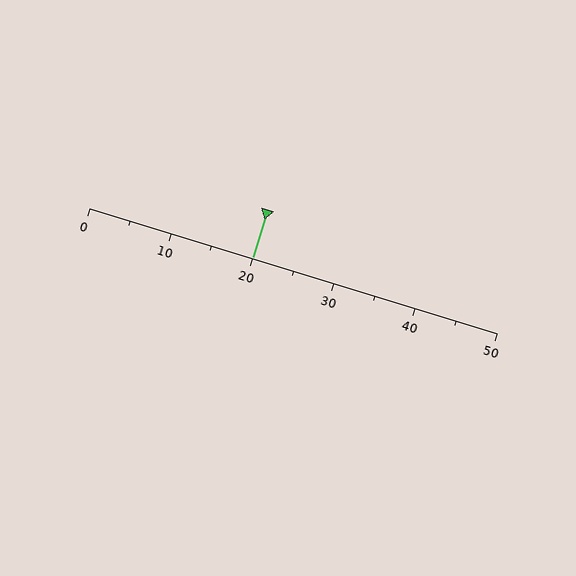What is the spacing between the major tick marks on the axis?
The major ticks are spaced 10 apart.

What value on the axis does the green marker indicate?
The marker indicates approximately 20.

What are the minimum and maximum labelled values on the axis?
The axis runs from 0 to 50.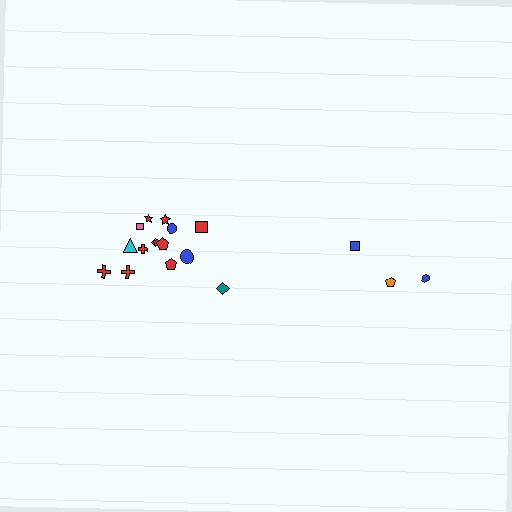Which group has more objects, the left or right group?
The left group.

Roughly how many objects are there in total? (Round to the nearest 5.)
Roughly 20 objects in total.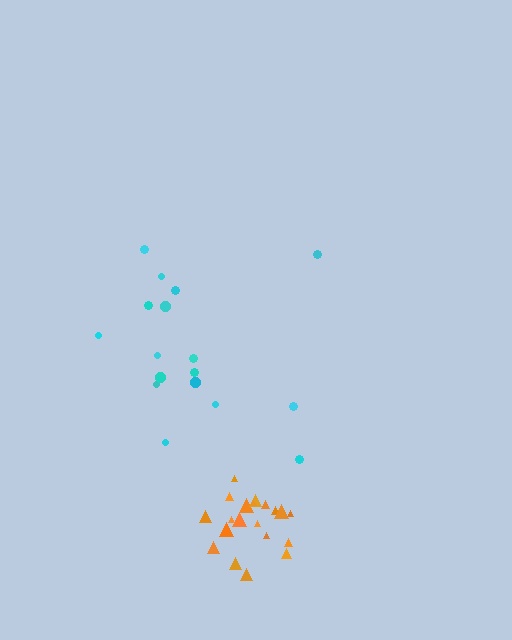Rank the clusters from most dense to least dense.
orange, cyan.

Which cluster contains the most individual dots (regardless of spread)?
Orange (20).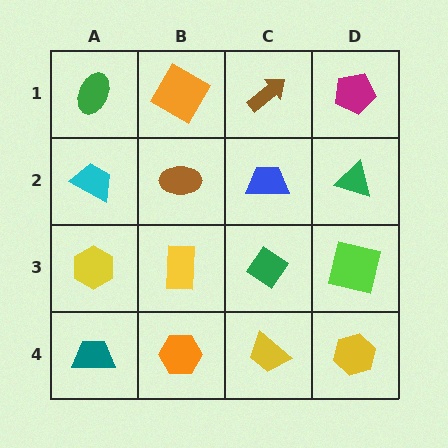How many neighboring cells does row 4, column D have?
2.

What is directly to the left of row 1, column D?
A brown arrow.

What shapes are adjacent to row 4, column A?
A yellow hexagon (row 3, column A), an orange hexagon (row 4, column B).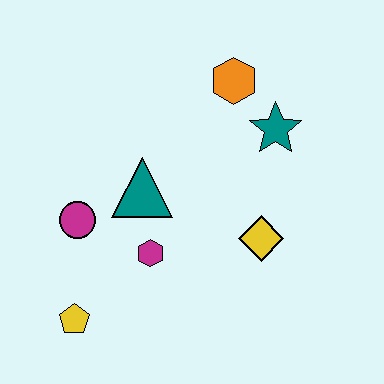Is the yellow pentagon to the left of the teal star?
Yes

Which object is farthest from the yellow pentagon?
The orange hexagon is farthest from the yellow pentagon.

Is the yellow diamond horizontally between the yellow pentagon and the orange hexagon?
No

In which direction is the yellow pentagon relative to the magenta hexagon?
The yellow pentagon is to the left of the magenta hexagon.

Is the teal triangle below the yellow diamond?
No